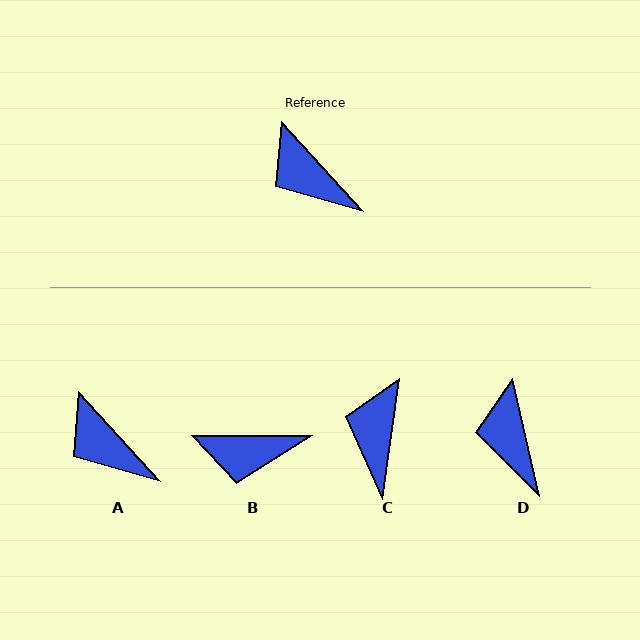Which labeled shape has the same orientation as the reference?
A.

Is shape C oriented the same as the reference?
No, it is off by about 51 degrees.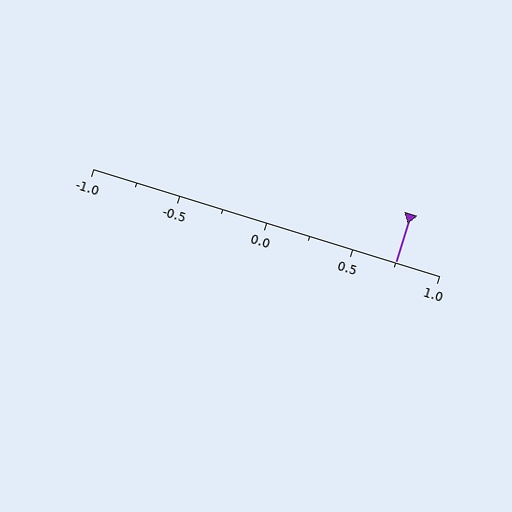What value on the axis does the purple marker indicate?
The marker indicates approximately 0.75.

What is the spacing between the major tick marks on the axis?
The major ticks are spaced 0.5 apart.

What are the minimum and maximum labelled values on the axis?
The axis runs from -1.0 to 1.0.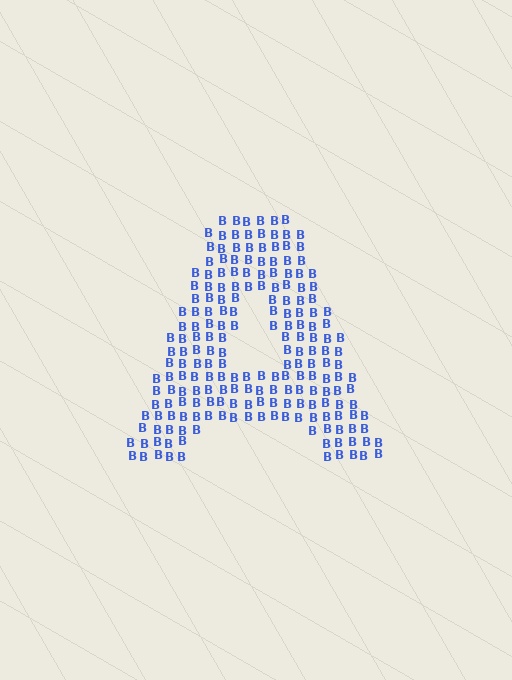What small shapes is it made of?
It is made of small letter B's.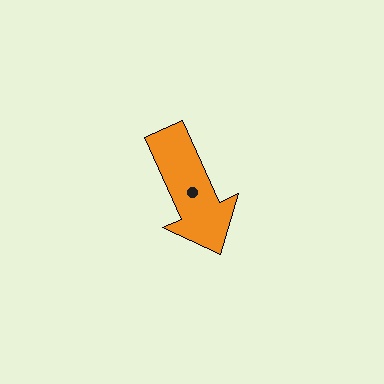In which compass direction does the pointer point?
Southeast.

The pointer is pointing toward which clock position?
Roughly 5 o'clock.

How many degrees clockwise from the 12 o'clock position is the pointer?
Approximately 156 degrees.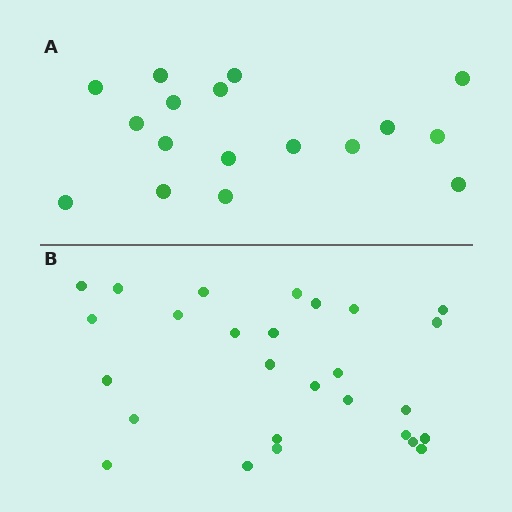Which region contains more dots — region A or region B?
Region B (the bottom region) has more dots.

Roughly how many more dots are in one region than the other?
Region B has roughly 10 or so more dots than region A.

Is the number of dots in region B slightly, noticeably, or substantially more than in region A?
Region B has substantially more. The ratio is roughly 1.6 to 1.